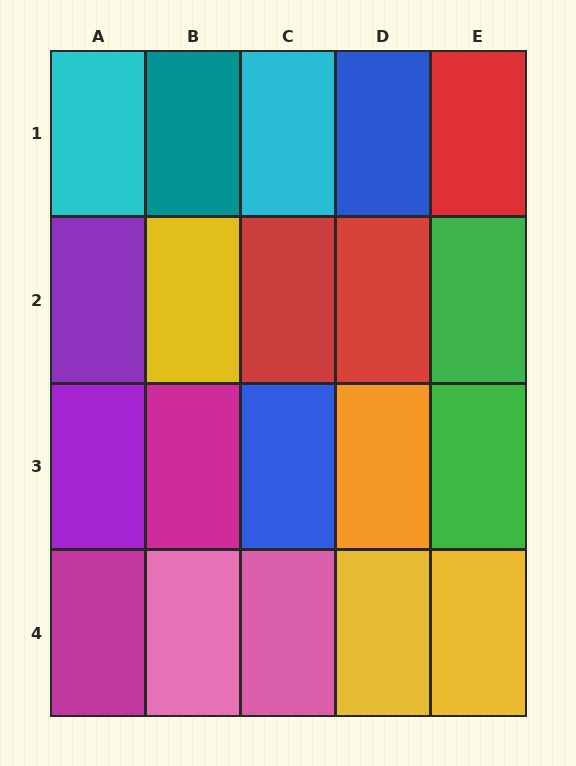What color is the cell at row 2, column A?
Purple.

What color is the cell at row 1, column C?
Cyan.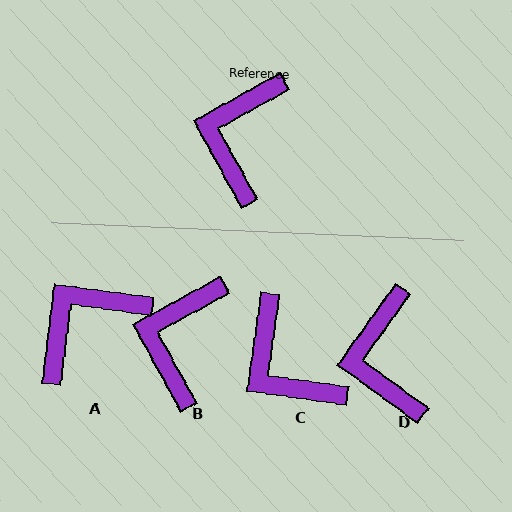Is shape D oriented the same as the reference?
No, it is off by about 25 degrees.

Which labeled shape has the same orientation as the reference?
B.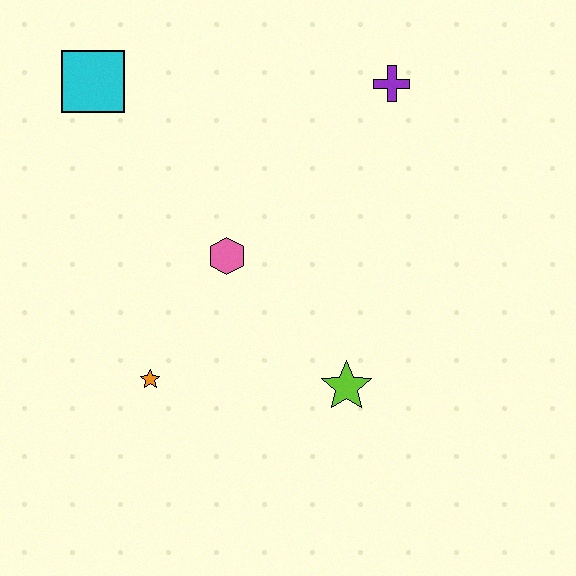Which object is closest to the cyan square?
The pink hexagon is closest to the cyan square.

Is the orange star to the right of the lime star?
No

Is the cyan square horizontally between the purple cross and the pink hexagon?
No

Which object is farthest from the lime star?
The cyan square is farthest from the lime star.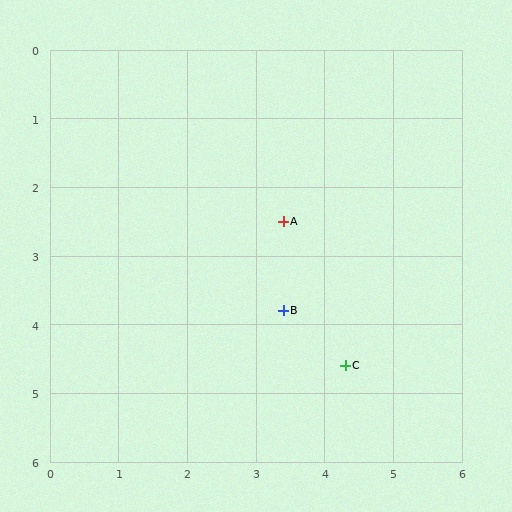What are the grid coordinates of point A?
Point A is at approximately (3.4, 2.5).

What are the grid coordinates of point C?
Point C is at approximately (4.3, 4.6).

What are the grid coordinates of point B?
Point B is at approximately (3.4, 3.8).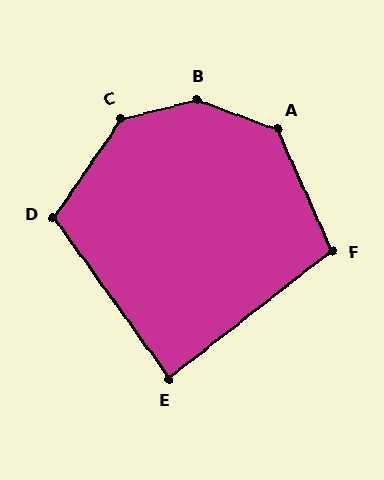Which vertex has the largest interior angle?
B, at approximately 146 degrees.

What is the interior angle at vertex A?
Approximately 134 degrees (obtuse).